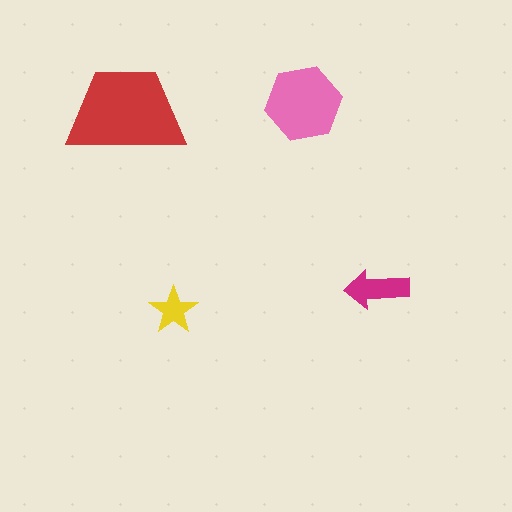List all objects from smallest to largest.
The yellow star, the magenta arrow, the pink hexagon, the red trapezoid.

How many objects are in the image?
There are 4 objects in the image.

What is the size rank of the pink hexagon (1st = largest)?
2nd.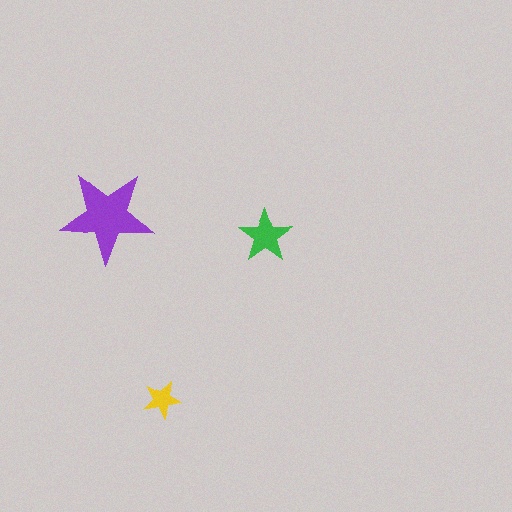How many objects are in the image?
There are 3 objects in the image.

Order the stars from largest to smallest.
the purple one, the green one, the yellow one.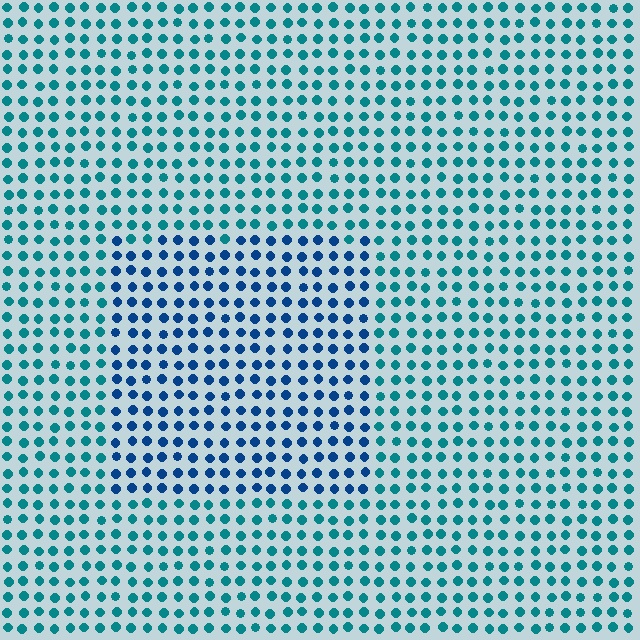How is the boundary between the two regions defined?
The boundary is defined purely by a slight shift in hue (about 32 degrees). Spacing, size, and orientation are identical on both sides.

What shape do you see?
I see a rectangle.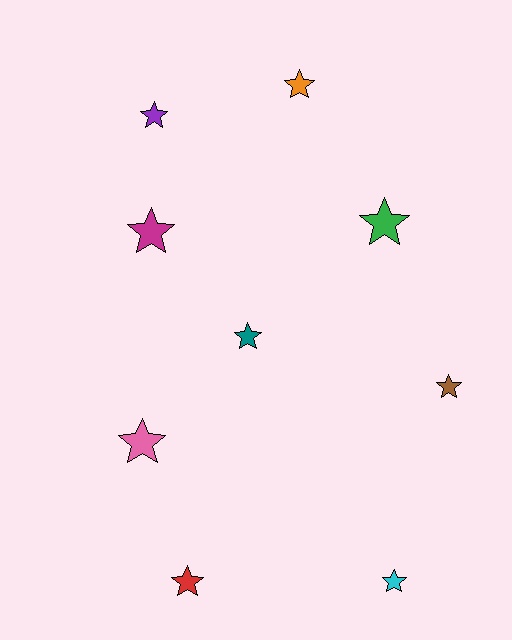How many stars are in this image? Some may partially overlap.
There are 9 stars.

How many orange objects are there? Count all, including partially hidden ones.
There is 1 orange object.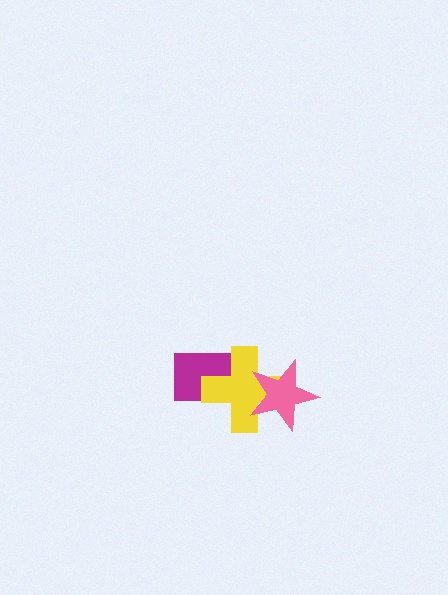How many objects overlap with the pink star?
1 object overlaps with the pink star.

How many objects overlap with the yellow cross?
2 objects overlap with the yellow cross.